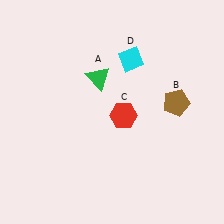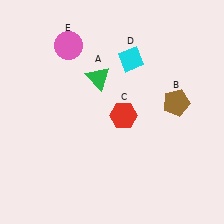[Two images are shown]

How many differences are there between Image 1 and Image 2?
There is 1 difference between the two images.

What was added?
A pink circle (E) was added in Image 2.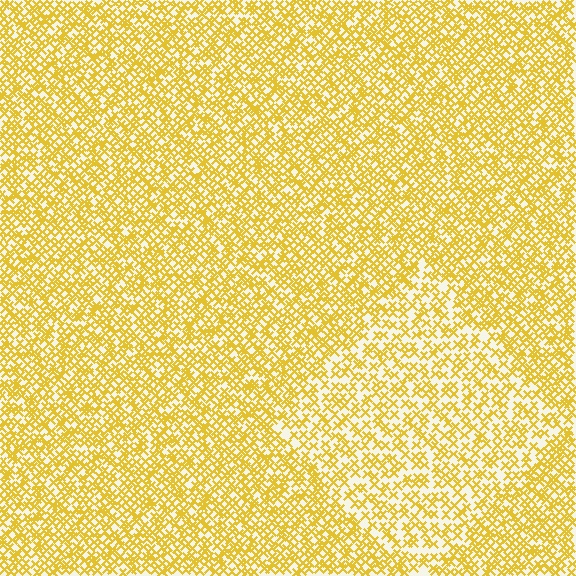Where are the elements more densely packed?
The elements are more densely packed outside the diamond boundary.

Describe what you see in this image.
The image contains small yellow elements arranged at two different densities. A diamond-shaped region is visible where the elements are less densely packed than the surrounding area.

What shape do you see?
I see a diamond.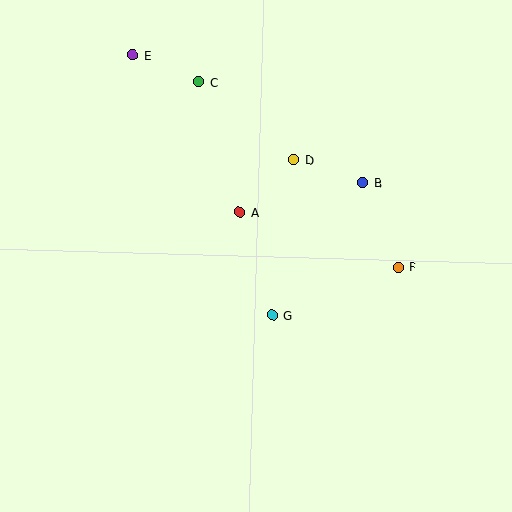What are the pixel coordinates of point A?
Point A is at (240, 212).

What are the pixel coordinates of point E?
Point E is at (133, 55).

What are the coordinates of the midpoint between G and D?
The midpoint between G and D is at (283, 237).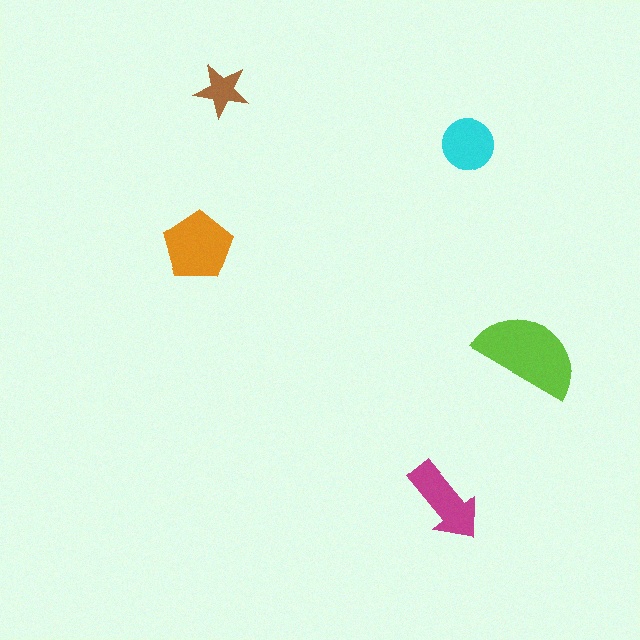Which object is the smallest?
The brown star.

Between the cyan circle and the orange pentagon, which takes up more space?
The orange pentagon.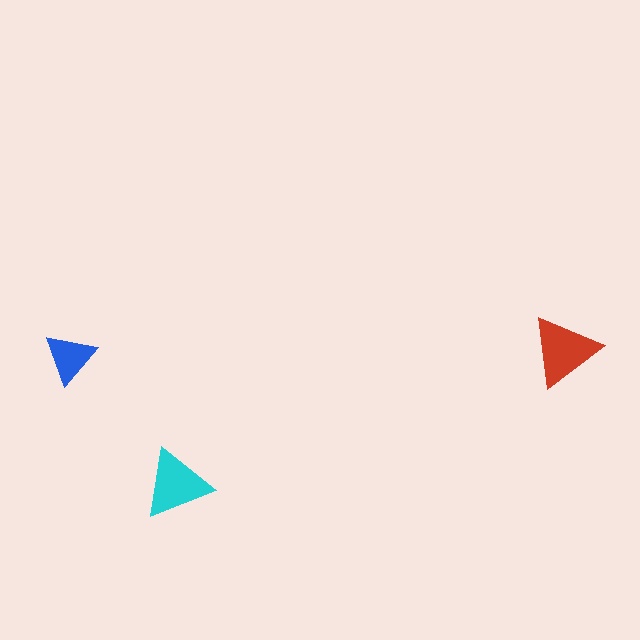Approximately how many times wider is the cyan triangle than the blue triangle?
About 1.5 times wider.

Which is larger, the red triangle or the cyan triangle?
The red one.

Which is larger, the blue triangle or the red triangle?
The red one.